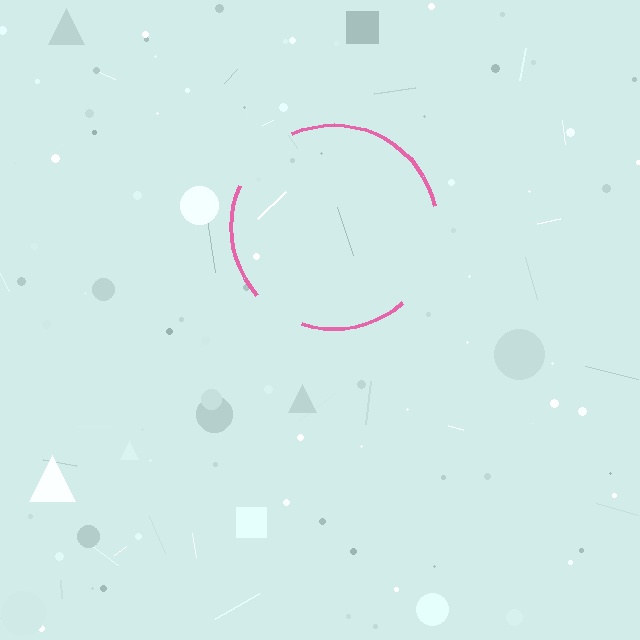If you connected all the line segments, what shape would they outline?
They would outline a circle.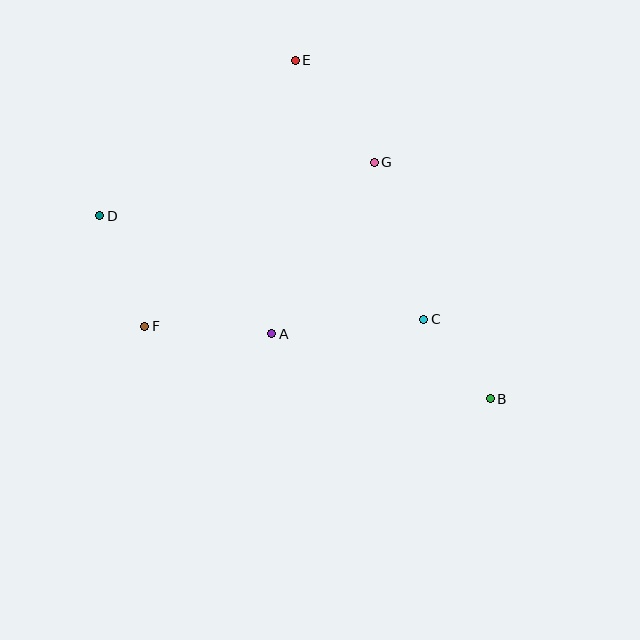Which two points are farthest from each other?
Points B and D are farthest from each other.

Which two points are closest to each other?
Points B and C are closest to each other.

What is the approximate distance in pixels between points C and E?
The distance between C and E is approximately 289 pixels.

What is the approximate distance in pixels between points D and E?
The distance between D and E is approximately 250 pixels.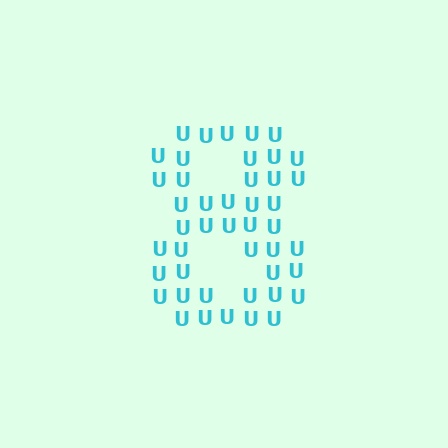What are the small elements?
The small elements are letter U's.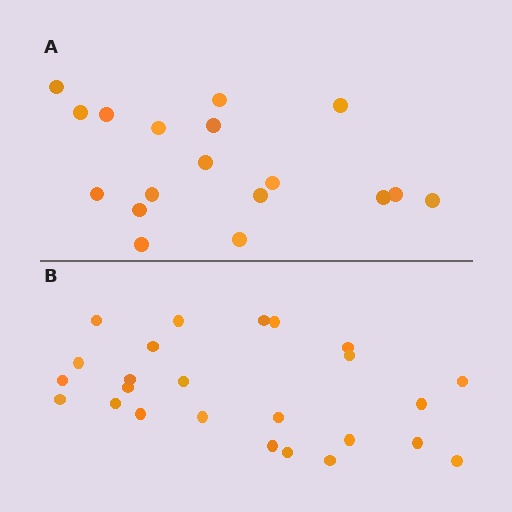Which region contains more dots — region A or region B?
Region B (the bottom region) has more dots.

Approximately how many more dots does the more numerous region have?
Region B has roughly 8 or so more dots than region A.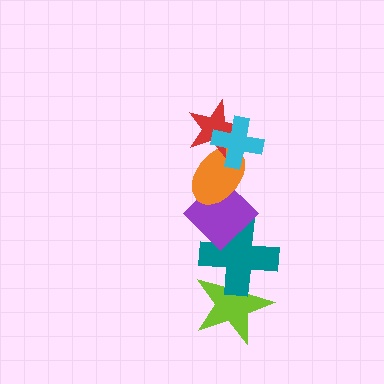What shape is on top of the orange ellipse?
The red star is on top of the orange ellipse.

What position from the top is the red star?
The red star is 2nd from the top.